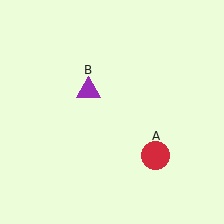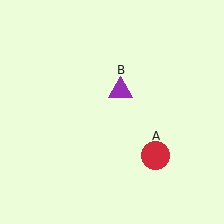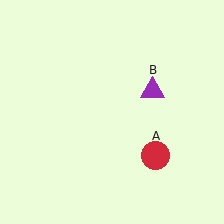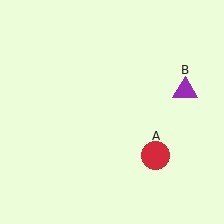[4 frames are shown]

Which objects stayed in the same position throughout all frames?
Red circle (object A) remained stationary.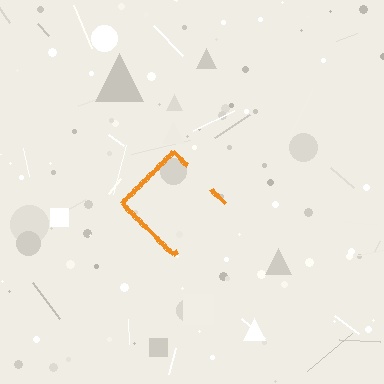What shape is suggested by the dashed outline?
The dashed outline suggests a diamond.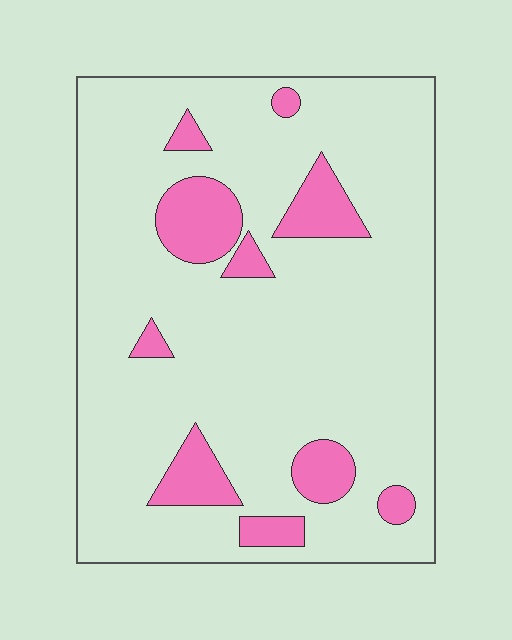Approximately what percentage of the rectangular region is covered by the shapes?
Approximately 15%.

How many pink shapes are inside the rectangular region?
10.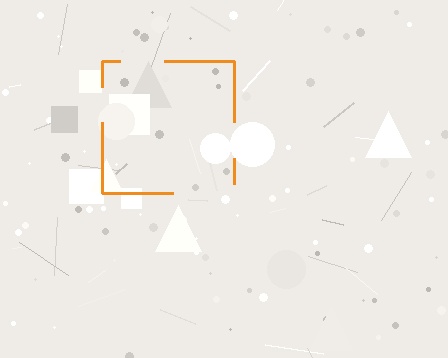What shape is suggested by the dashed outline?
The dashed outline suggests a square.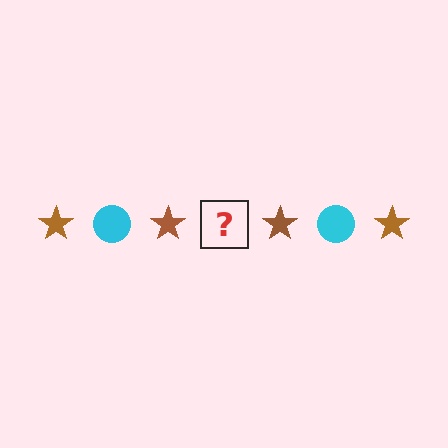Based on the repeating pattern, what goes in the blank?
The blank should be a cyan circle.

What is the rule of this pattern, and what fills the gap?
The rule is that the pattern alternates between brown star and cyan circle. The gap should be filled with a cyan circle.